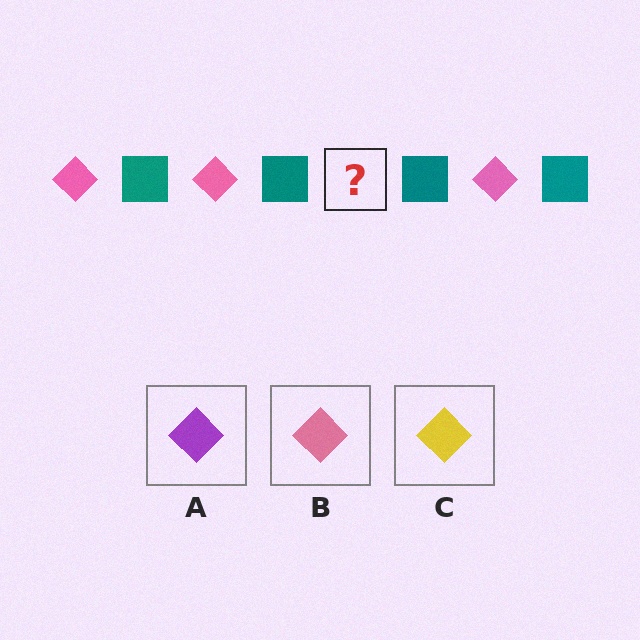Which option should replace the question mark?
Option B.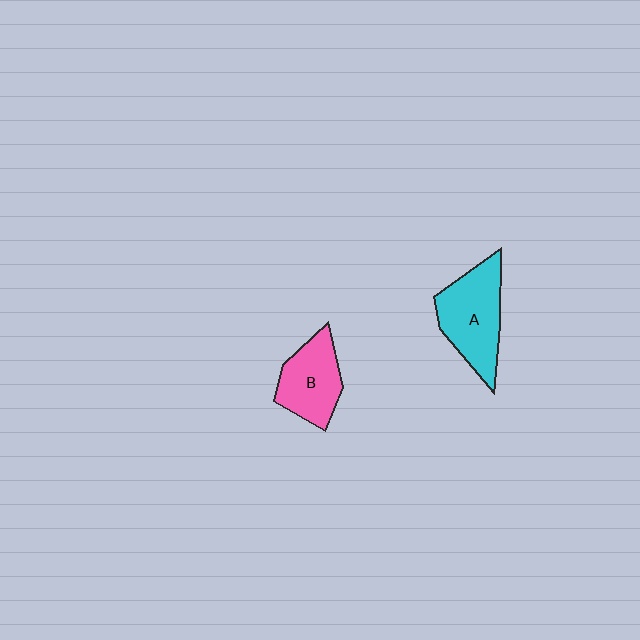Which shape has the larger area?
Shape A (cyan).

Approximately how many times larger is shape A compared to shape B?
Approximately 1.3 times.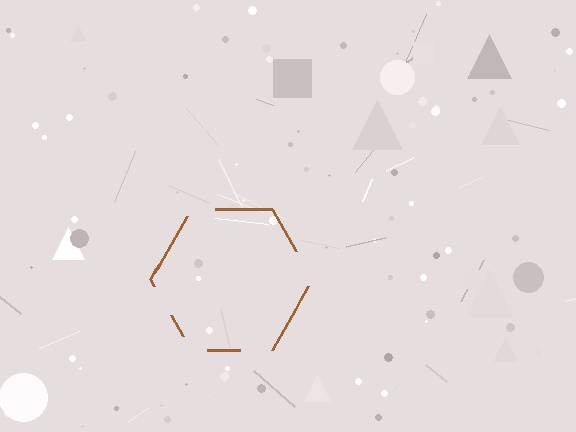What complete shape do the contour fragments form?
The contour fragments form a hexagon.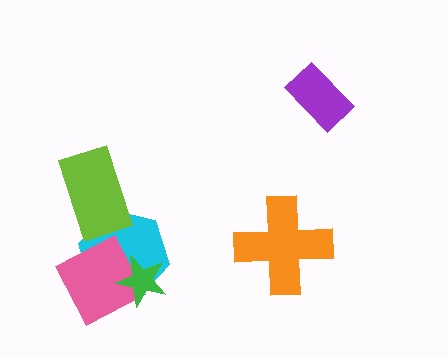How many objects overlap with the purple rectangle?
0 objects overlap with the purple rectangle.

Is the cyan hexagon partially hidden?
Yes, it is partially covered by another shape.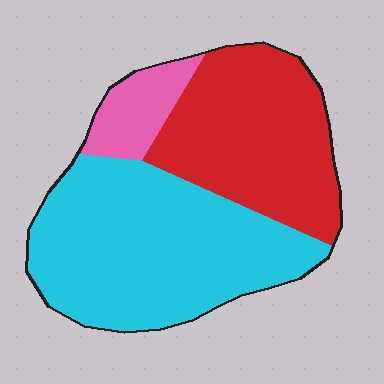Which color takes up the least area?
Pink, at roughly 10%.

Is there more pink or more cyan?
Cyan.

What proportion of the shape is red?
Red covers 37% of the shape.